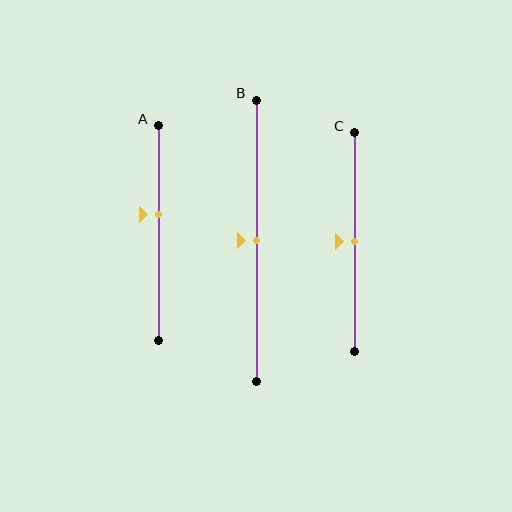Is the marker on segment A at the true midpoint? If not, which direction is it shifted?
No, the marker on segment A is shifted upward by about 8% of the segment length.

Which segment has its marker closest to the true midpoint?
Segment B has its marker closest to the true midpoint.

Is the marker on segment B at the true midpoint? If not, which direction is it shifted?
Yes, the marker on segment B is at the true midpoint.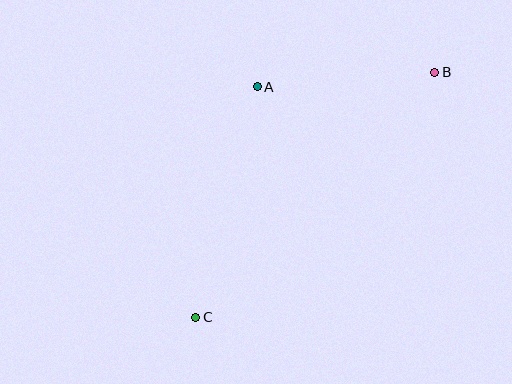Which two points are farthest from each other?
Points B and C are farthest from each other.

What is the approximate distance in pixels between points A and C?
The distance between A and C is approximately 238 pixels.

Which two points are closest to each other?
Points A and B are closest to each other.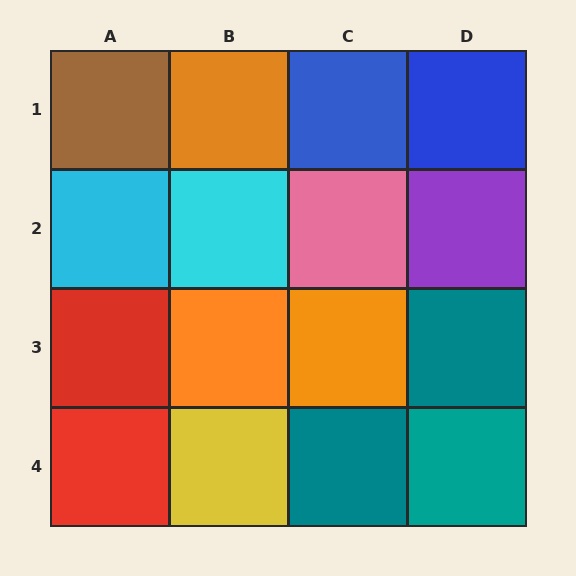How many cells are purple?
1 cell is purple.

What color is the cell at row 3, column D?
Teal.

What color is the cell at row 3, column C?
Orange.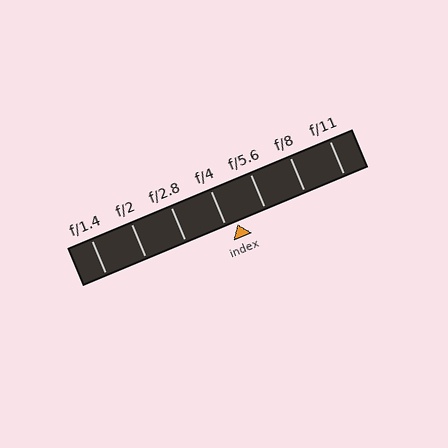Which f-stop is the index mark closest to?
The index mark is closest to f/4.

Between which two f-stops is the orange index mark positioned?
The index mark is between f/4 and f/5.6.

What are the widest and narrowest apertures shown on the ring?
The widest aperture shown is f/1.4 and the narrowest is f/11.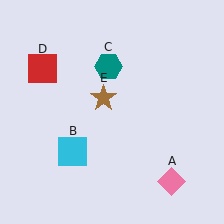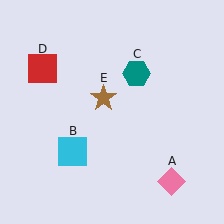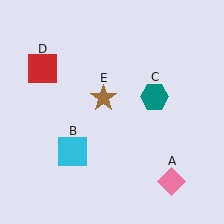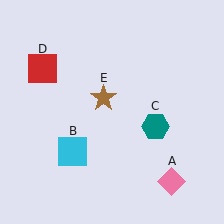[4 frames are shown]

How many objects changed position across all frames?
1 object changed position: teal hexagon (object C).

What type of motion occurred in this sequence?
The teal hexagon (object C) rotated clockwise around the center of the scene.